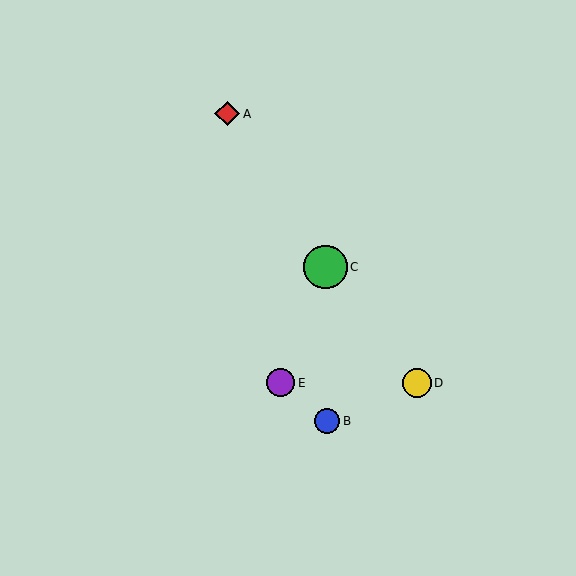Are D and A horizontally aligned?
No, D is at y≈383 and A is at y≈114.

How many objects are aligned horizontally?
2 objects (D, E) are aligned horizontally.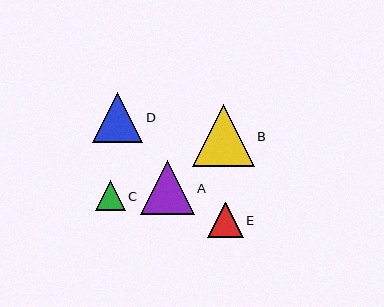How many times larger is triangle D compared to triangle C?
Triangle D is approximately 1.7 times the size of triangle C.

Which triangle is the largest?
Triangle B is the largest with a size of approximately 62 pixels.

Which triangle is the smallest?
Triangle C is the smallest with a size of approximately 30 pixels.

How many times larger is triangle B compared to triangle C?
Triangle B is approximately 2.1 times the size of triangle C.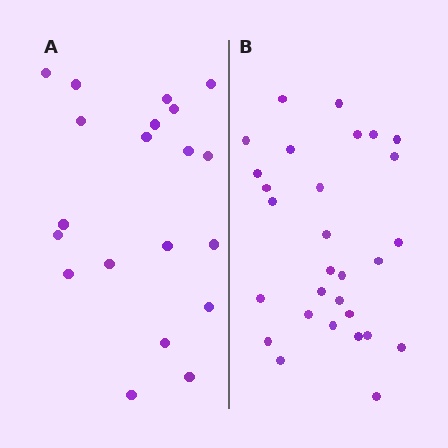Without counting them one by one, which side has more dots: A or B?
Region B (the right region) has more dots.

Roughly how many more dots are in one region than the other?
Region B has roughly 8 or so more dots than region A.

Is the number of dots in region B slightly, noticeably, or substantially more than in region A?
Region B has substantially more. The ratio is roughly 1.4 to 1.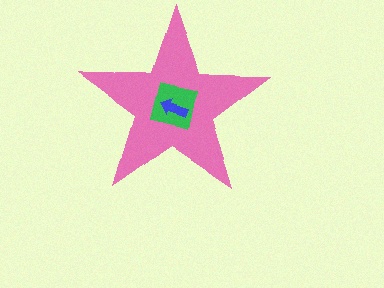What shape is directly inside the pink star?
The green square.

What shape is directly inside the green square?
The blue arrow.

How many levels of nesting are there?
3.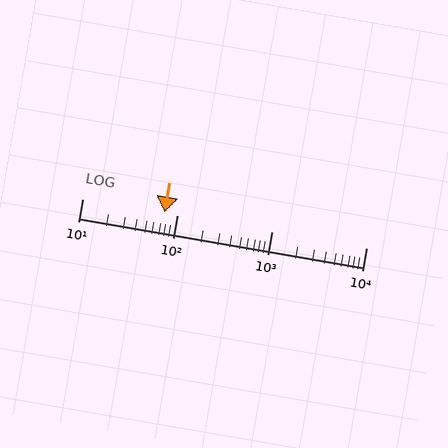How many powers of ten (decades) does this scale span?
The scale spans 3 decades, from 10 to 10000.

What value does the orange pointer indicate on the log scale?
The pointer indicates approximately 74.